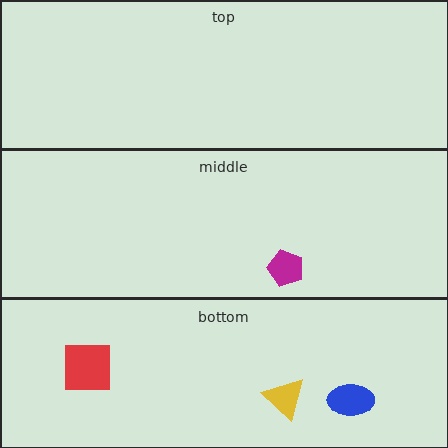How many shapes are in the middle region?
1.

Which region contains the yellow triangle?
The bottom region.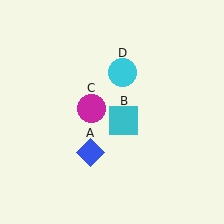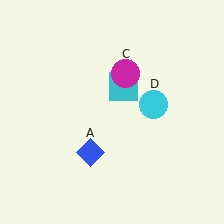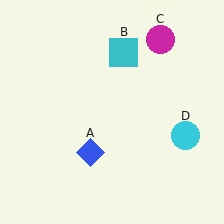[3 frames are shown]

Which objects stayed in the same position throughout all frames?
Blue diamond (object A) remained stationary.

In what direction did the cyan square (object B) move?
The cyan square (object B) moved up.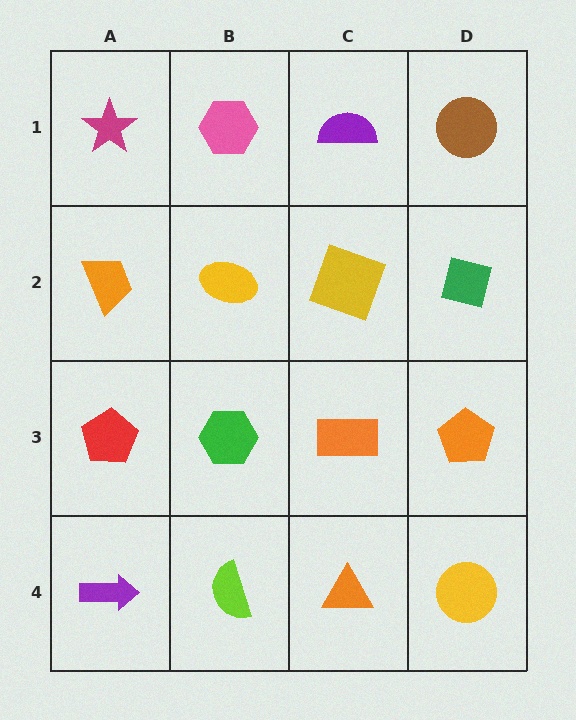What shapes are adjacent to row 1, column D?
A green square (row 2, column D), a purple semicircle (row 1, column C).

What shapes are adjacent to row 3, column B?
A yellow ellipse (row 2, column B), a lime semicircle (row 4, column B), a red pentagon (row 3, column A), an orange rectangle (row 3, column C).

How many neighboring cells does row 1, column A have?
2.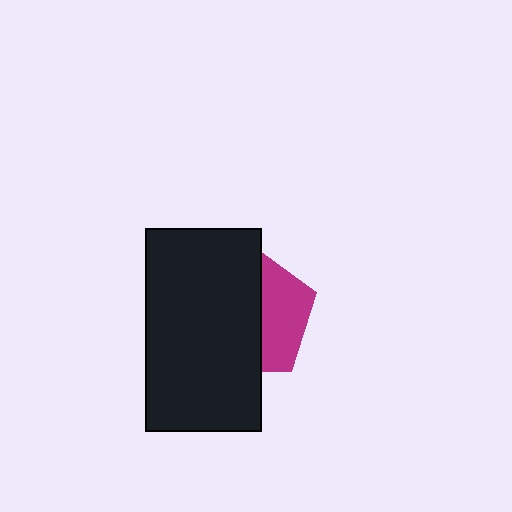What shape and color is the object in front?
The object in front is a black rectangle.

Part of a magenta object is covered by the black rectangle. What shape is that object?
It is a pentagon.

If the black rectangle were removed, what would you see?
You would see the complete magenta pentagon.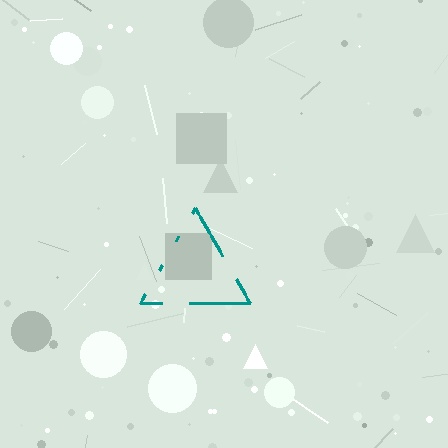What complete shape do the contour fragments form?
The contour fragments form a triangle.